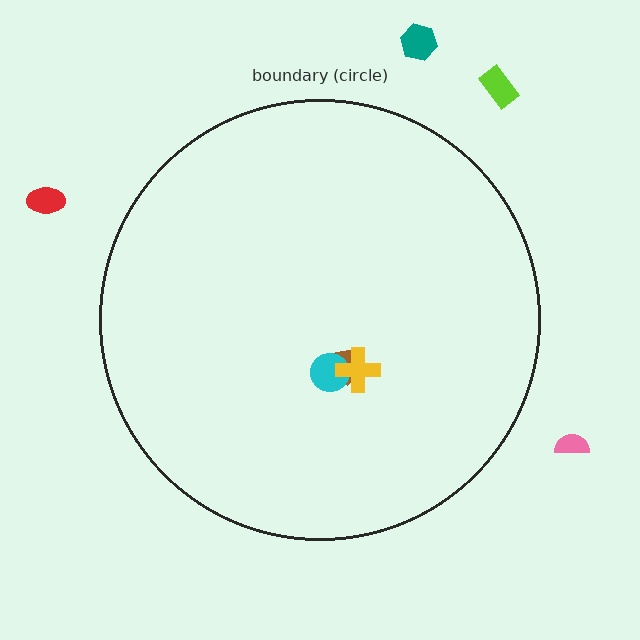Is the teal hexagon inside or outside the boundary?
Outside.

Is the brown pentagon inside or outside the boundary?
Inside.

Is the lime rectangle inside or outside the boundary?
Outside.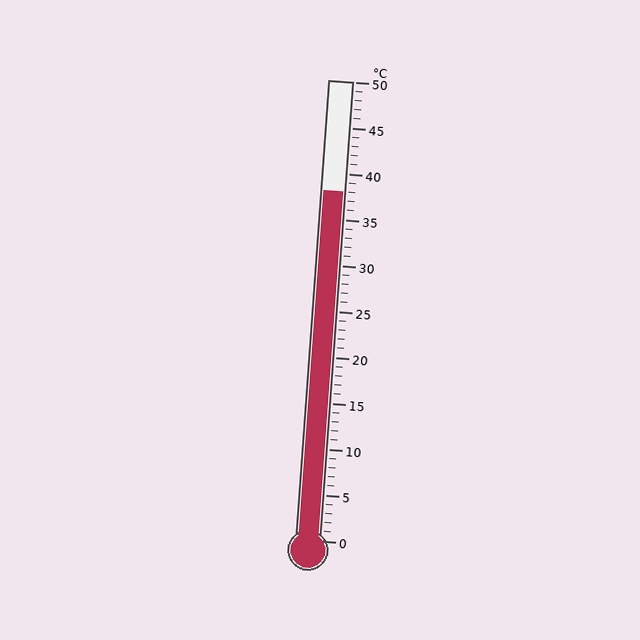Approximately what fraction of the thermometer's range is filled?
The thermometer is filled to approximately 75% of its range.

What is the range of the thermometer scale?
The thermometer scale ranges from 0°C to 50°C.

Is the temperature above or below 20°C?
The temperature is above 20°C.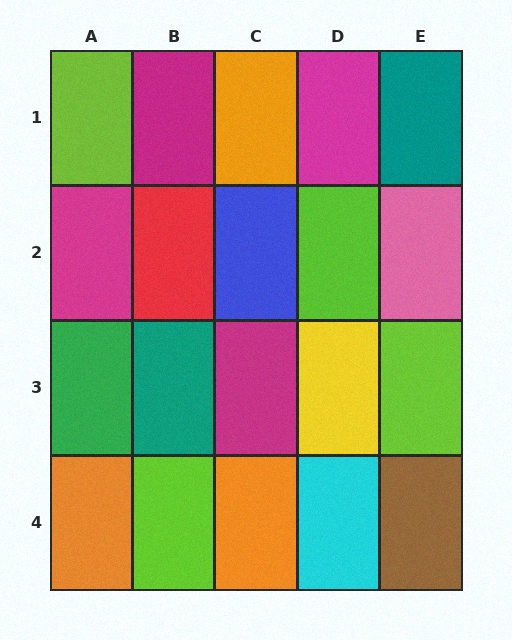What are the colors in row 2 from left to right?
Magenta, red, blue, lime, pink.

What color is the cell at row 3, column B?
Teal.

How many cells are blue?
1 cell is blue.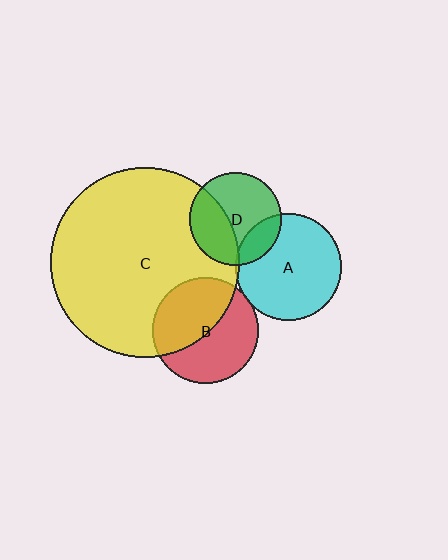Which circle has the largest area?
Circle C (yellow).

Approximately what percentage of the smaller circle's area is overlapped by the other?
Approximately 5%.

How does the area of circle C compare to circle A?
Approximately 3.2 times.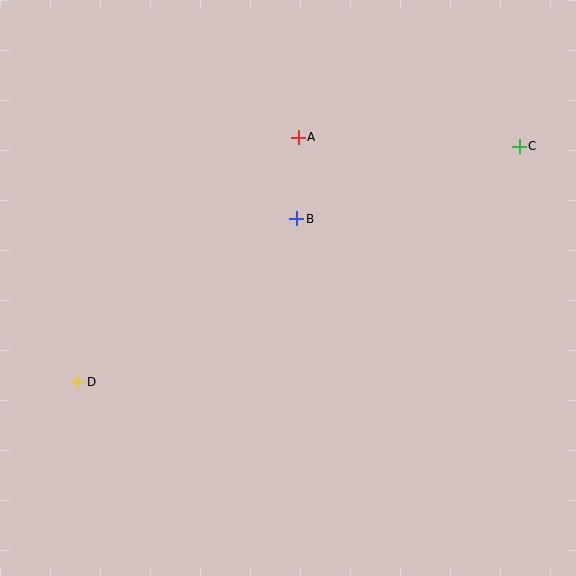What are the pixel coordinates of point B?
Point B is at (297, 219).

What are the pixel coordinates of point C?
Point C is at (519, 146).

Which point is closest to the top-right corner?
Point C is closest to the top-right corner.